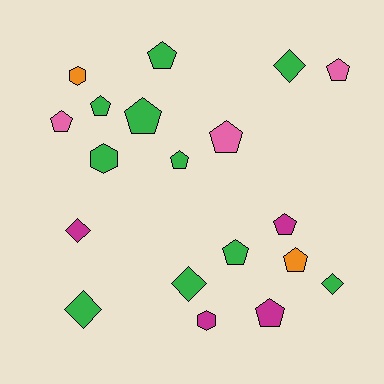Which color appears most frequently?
Green, with 10 objects.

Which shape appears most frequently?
Pentagon, with 11 objects.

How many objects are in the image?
There are 19 objects.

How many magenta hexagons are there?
There is 1 magenta hexagon.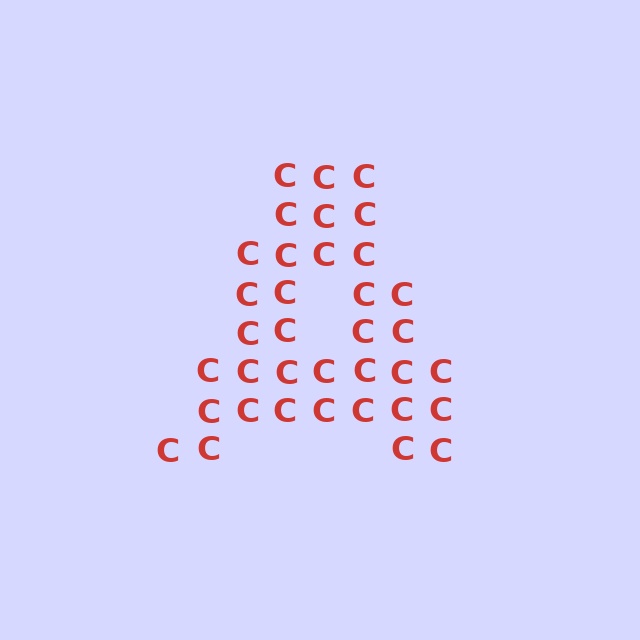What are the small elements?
The small elements are letter C's.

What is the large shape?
The large shape is the letter A.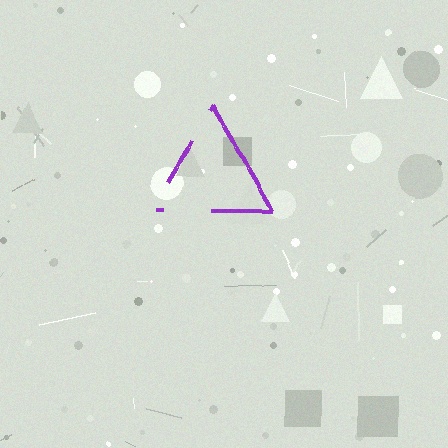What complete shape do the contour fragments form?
The contour fragments form a triangle.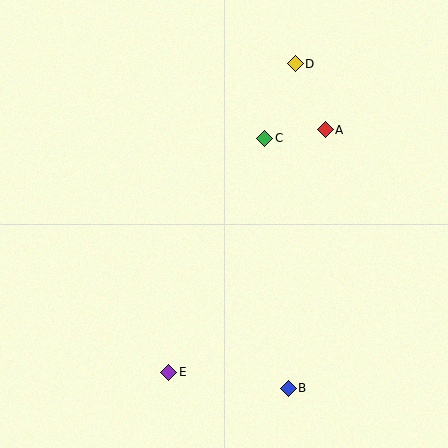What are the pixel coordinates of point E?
Point E is at (169, 372).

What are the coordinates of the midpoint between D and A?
The midpoint between D and A is at (310, 97).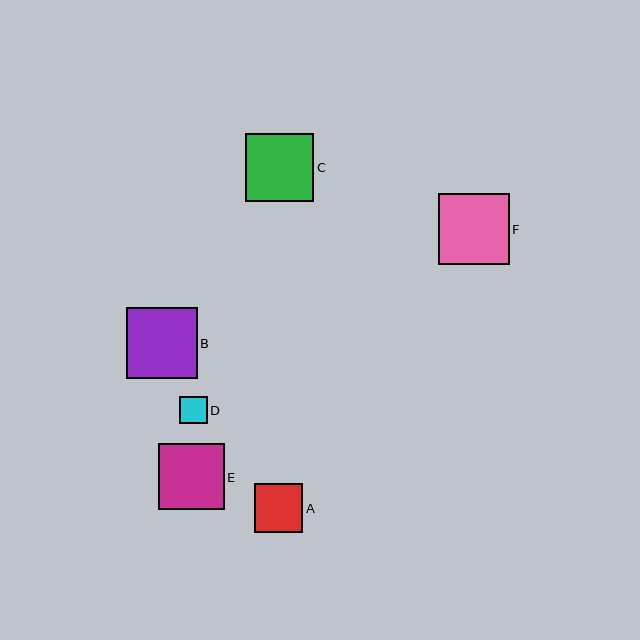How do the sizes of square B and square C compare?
Square B and square C are approximately the same size.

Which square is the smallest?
Square D is the smallest with a size of approximately 28 pixels.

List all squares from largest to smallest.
From largest to smallest: B, F, C, E, A, D.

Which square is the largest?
Square B is the largest with a size of approximately 71 pixels.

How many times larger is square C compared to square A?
Square C is approximately 1.4 times the size of square A.